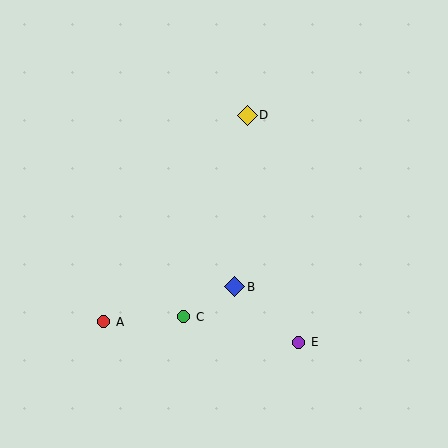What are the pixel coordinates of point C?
Point C is at (184, 317).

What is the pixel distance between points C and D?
The distance between C and D is 211 pixels.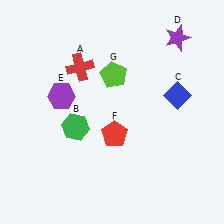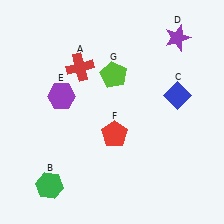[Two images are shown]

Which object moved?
The green hexagon (B) moved down.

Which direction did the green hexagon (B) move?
The green hexagon (B) moved down.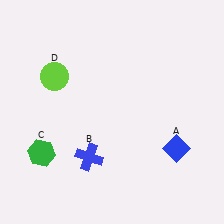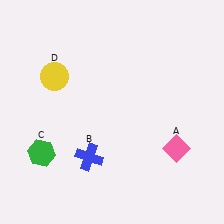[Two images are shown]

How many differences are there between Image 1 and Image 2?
There are 2 differences between the two images.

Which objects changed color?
A changed from blue to pink. D changed from lime to yellow.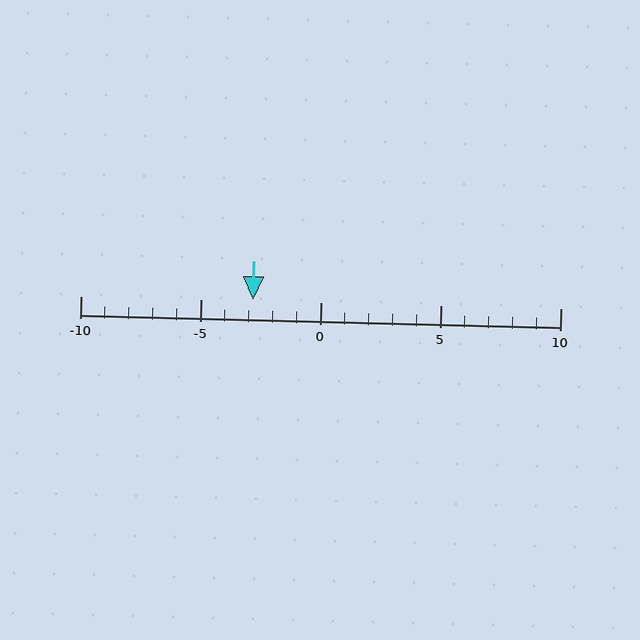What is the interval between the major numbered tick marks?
The major tick marks are spaced 5 units apart.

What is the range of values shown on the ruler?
The ruler shows values from -10 to 10.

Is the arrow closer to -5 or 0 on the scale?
The arrow is closer to -5.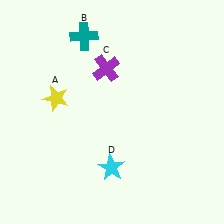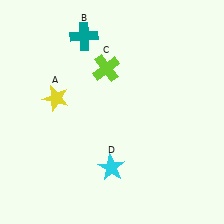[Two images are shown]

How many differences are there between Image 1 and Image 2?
There is 1 difference between the two images.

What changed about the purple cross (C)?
In Image 1, C is purple. In Image 2, it changed to lime.